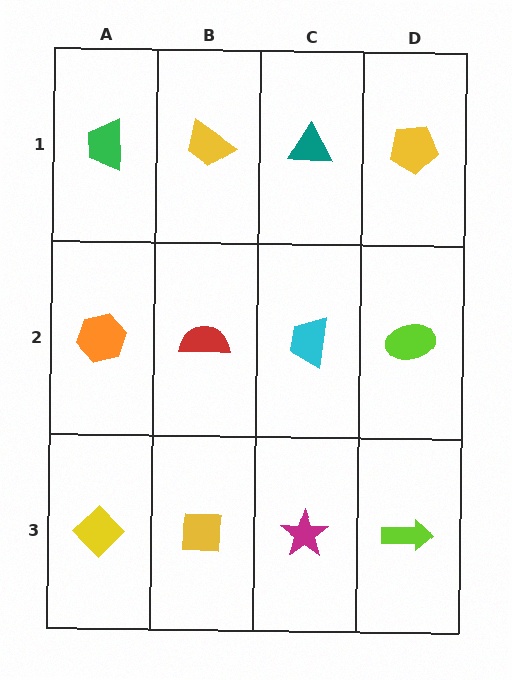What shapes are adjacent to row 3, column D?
A lime ellipse (row 2, column D), a magenta star (row 3, column C).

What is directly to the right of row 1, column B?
A teal triangle.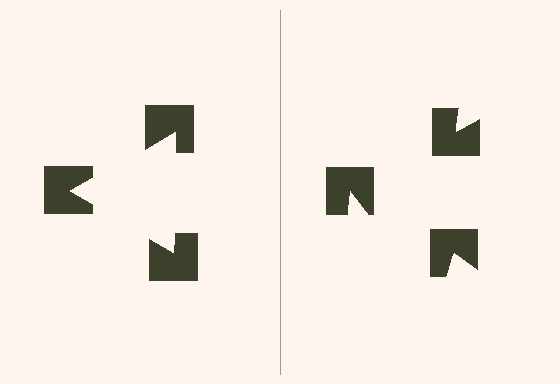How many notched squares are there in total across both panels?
6 — 3 on each side.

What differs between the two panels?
The notched squares are positioned identically on both sides; only the wedge orientations differ. On the left they align to a triangle; on the right they are misaligned.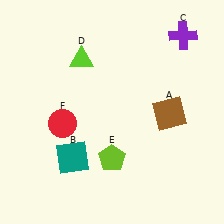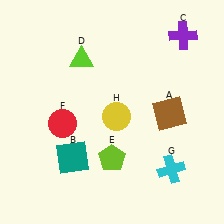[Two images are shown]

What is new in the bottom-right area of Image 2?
A yellow circle (H) was added in the bottom-right area of Image 2.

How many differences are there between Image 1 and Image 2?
There are 2 differences between the two images.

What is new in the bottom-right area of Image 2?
A cyan cross (G) was added in the bottom-right area of Image 2.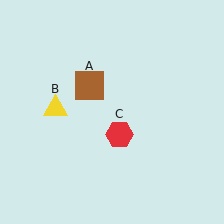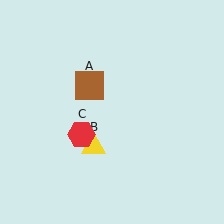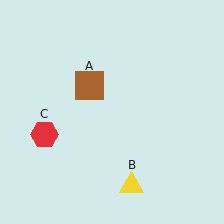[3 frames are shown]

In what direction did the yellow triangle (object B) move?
The yellow triangle (object B) moved down and to the right.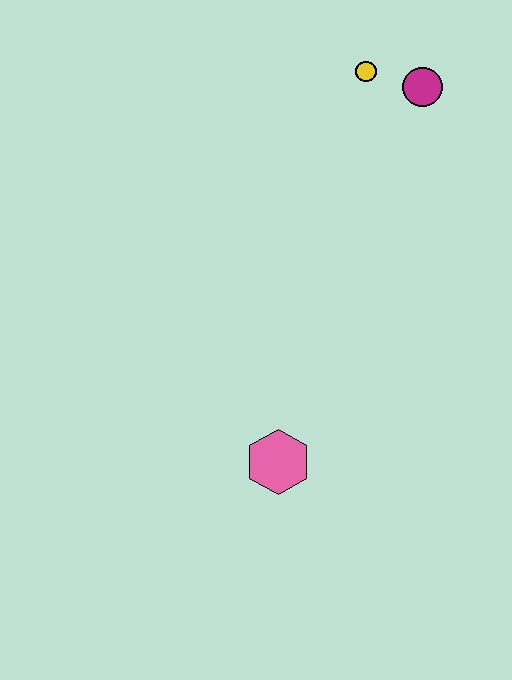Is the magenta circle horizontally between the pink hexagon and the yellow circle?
No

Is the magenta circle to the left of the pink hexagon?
No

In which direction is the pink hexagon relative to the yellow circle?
The pink hexagon is below the yellow circle.